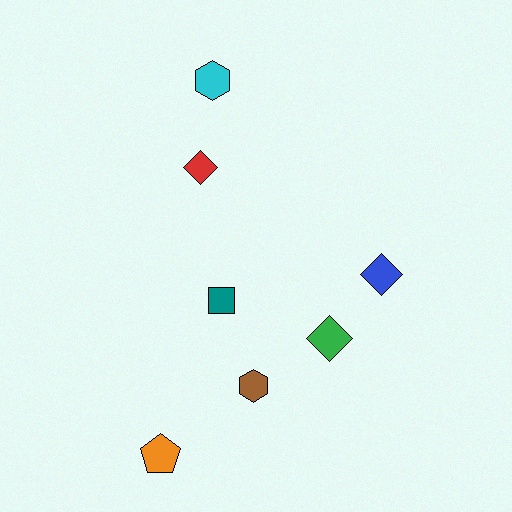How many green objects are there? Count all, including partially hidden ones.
There is 1 green object.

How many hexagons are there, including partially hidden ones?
There are 2 hexagons.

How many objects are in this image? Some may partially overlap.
There are 7 objects.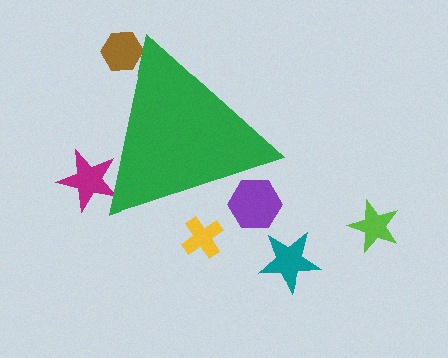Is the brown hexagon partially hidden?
Yes, the brown hexagon is partially hidden behind the green triangle.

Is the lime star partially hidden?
No, the lime star is fully visible.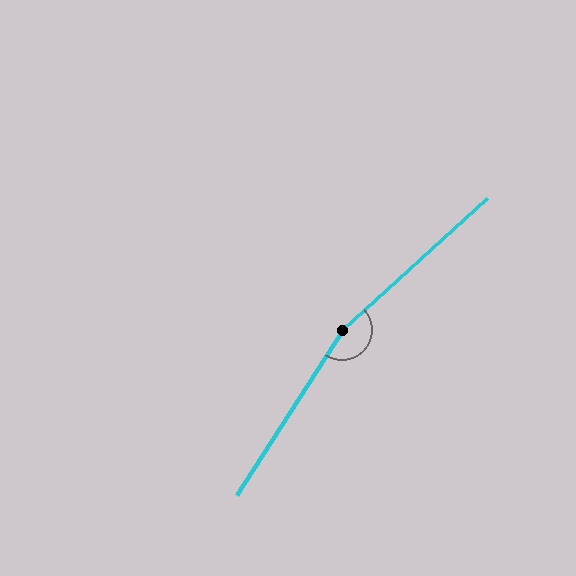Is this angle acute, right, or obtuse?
It is obtuse.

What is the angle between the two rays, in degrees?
Approximately 165 degrees.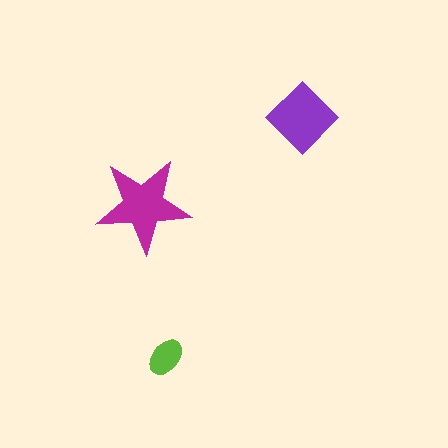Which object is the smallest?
The lime ellipse.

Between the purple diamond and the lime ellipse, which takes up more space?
The purple diamond.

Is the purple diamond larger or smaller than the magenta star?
Smaller.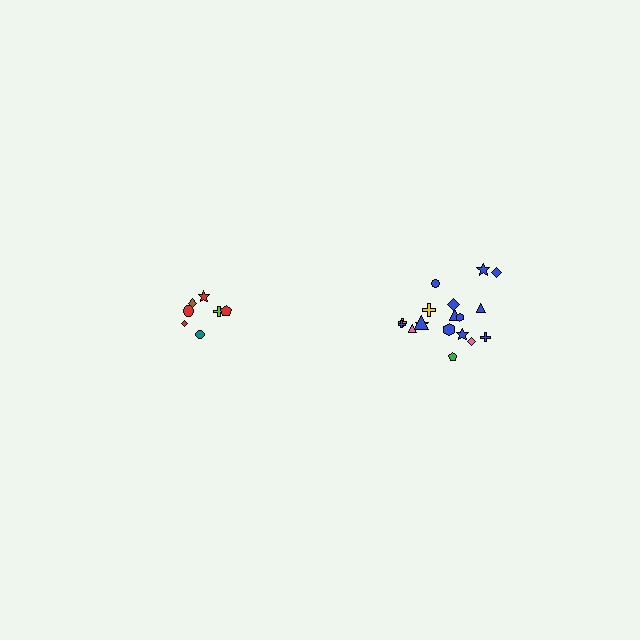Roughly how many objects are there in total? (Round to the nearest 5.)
Roughly 25 objects in total.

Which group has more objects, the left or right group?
The right group.